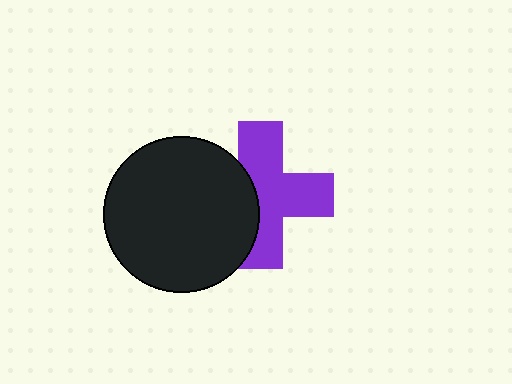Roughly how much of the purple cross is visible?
Most of it is visible (roughly 65%).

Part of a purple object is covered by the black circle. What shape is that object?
It is a cross.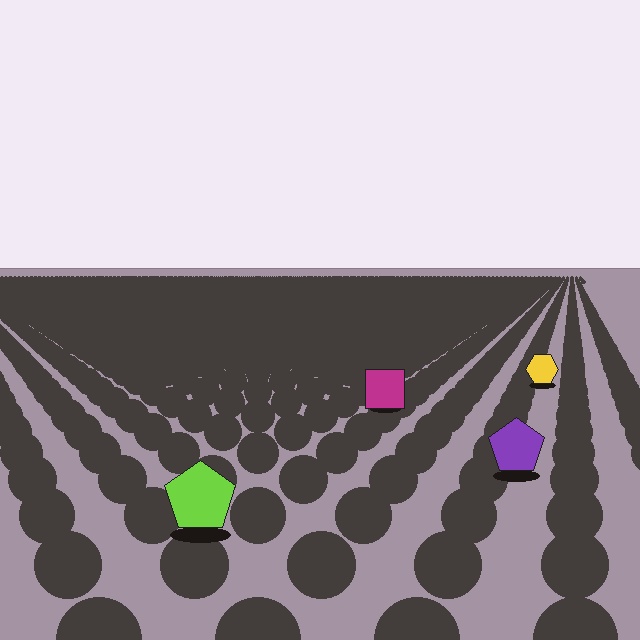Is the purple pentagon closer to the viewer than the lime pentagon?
No. The lime pentagon is closer — you can tell from the texture gradient: the ground texture is coarser near it.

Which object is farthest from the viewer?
The yellow hexagon is farthest from the viewer. It appears smaller and the ground texture around it is denser.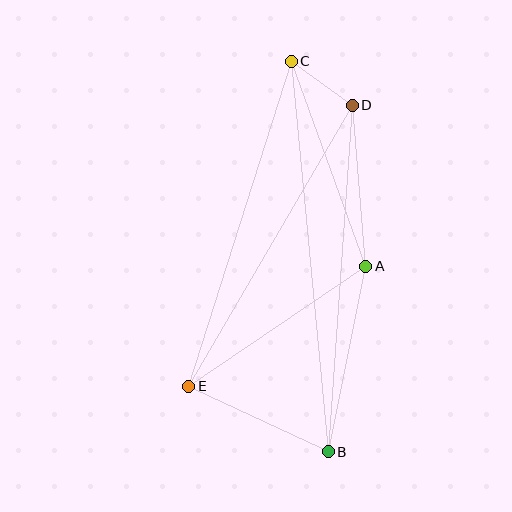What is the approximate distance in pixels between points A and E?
The distance between A and E is approximately 214 pixels.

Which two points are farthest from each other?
Points B and C are farthest from each other.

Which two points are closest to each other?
Points C and D are closest to each other.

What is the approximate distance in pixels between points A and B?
The distance between A and B is approximately 189 pixels.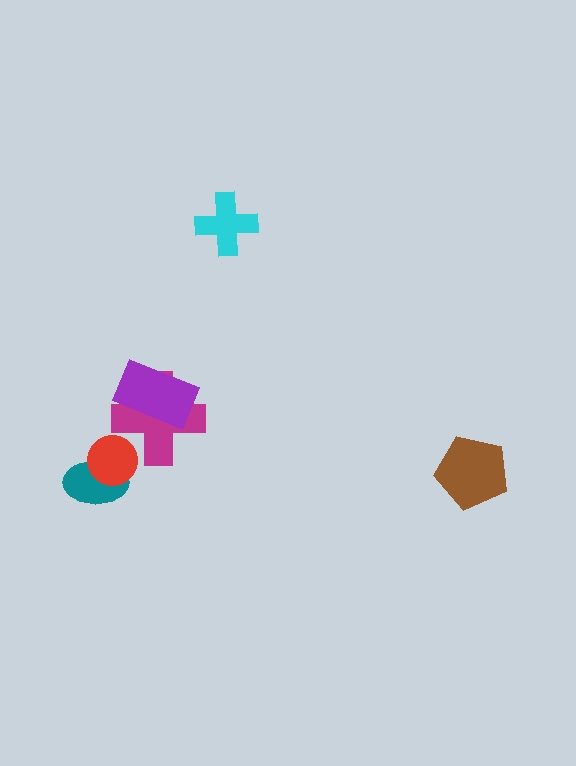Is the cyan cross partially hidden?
No, no other shape covers it.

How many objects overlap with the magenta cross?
2 objects overlap with the magenta cross.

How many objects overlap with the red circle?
2 objects overlap with the red circle.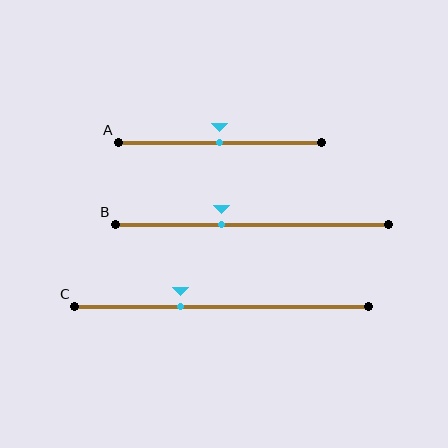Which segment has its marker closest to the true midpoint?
Segment A has its marker closest to the true midpoint.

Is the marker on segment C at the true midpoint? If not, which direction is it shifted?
No, the marker on segment C is shifted to the left by about 14% of the segment length.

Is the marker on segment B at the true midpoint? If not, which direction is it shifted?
No, the marker on segment B is shifted to the left by about 11% of the segment length.